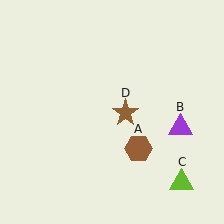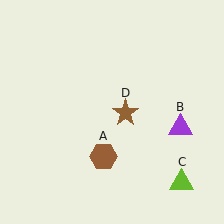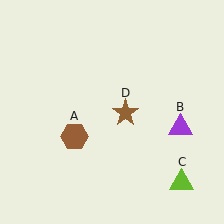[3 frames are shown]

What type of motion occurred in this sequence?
The brown hexagon (object A) rotated clockwise around the center of the scene.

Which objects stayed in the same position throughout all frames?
Purple triangle (object B) and lime triangle (object C) and brown star (object D) remained stationary.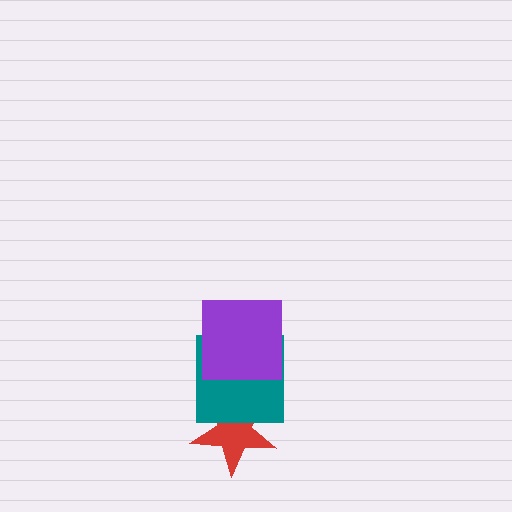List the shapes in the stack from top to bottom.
From top to bottom: the purple square, the teal square, the red star.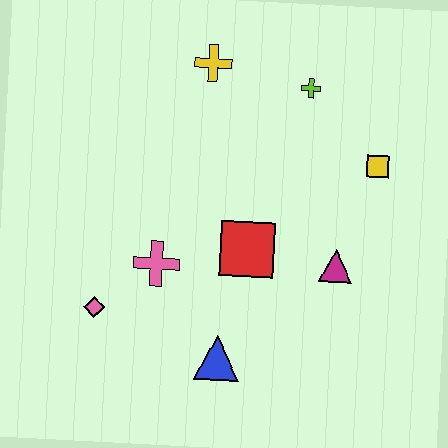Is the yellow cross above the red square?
Yes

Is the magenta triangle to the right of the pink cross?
Yes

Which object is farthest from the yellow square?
The pink diamond is farthest from the yellow square.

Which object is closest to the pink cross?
The pink diamond is closest to the pink cross.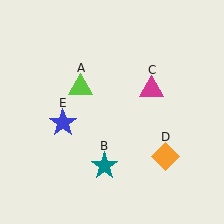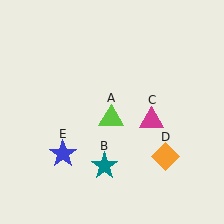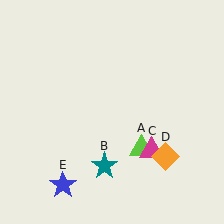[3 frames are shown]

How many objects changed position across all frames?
3 objects changed position: lime triangle (object A), magenta triangle (object C), blue star (object E).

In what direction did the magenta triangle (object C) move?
The magenta triangle (object C) moved down.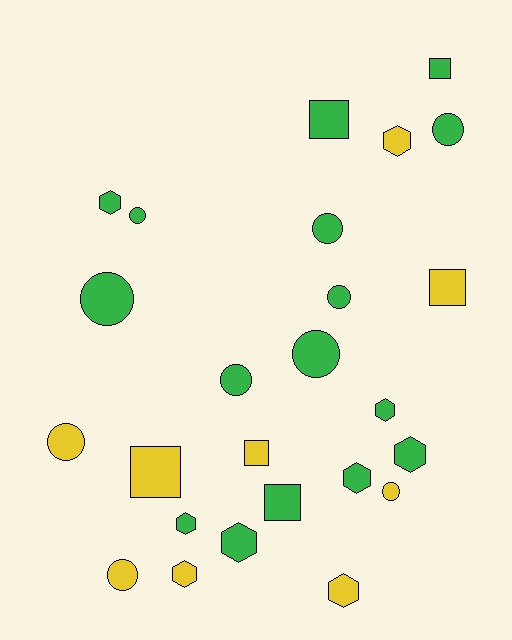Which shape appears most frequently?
Circle, with 10 objects.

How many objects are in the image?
There are 25 objects.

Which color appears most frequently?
Green, with 16 objects.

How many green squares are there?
There are 3 green squares.